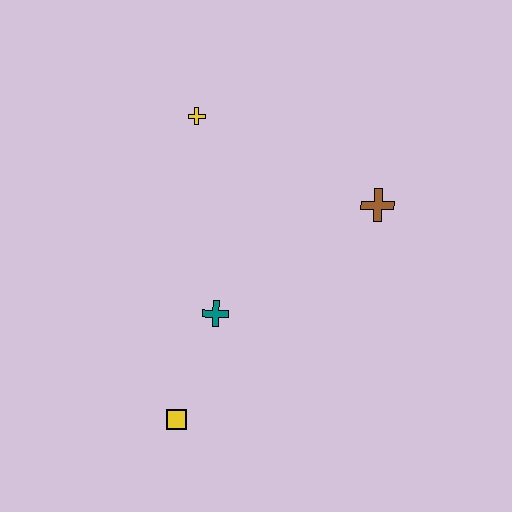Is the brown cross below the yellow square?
No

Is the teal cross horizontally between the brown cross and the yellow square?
Yes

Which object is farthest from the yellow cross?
The yellow square is farthest from the yellow cross.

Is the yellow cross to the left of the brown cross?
Yes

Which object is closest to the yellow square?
The teal cross is closest to the yellow square.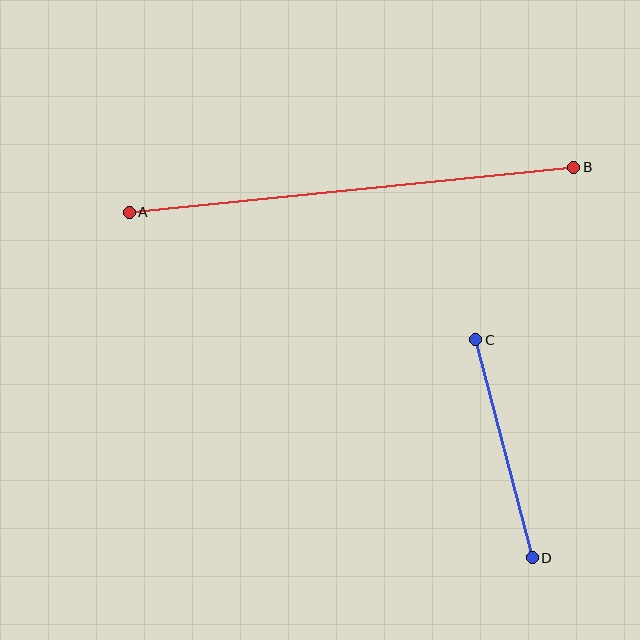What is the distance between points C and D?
The distance is approximately 225 pixels.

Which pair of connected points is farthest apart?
Points A and B are farthest apart.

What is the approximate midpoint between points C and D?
The midpoint is at approximately (504, 449) pixels.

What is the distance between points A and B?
The distance is approximately 447 pixels.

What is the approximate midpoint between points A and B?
The midpoint is at approximately (352, 190) pixels.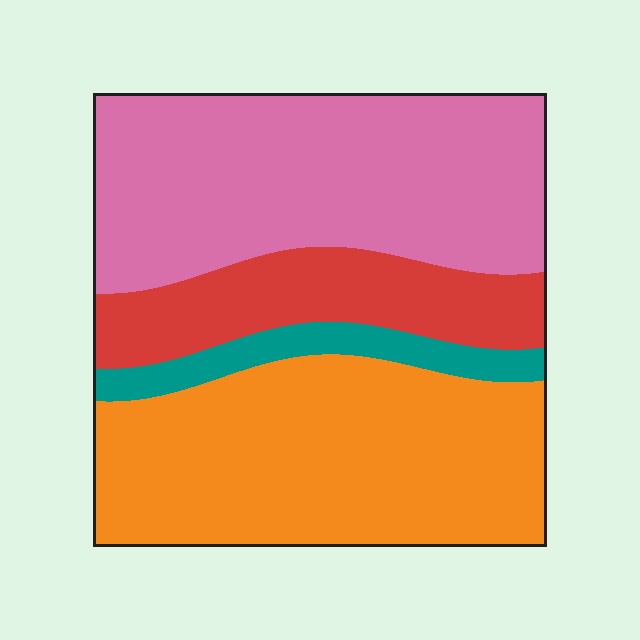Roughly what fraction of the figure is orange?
Orange takes up between a third and a half of the figure.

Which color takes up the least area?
Teal, at roughly 5%.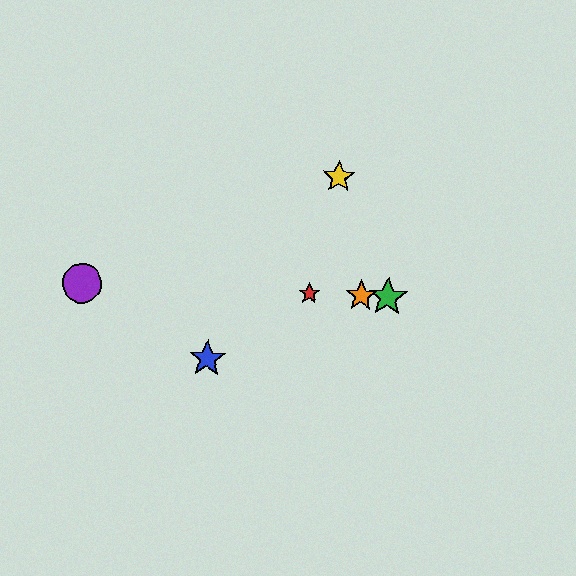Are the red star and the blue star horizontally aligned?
No, the red star is at y≈293 and the blue star is at y≈359.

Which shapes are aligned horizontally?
The red star, the green star, the purple circle, the orange star are aligned horizontally.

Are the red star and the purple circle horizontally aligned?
Yes, both are at y≈293.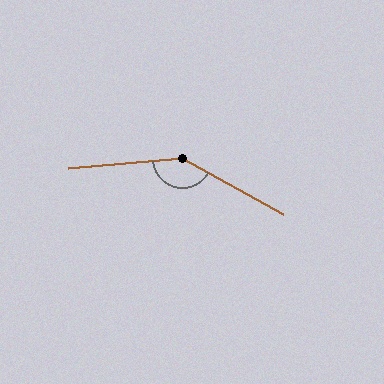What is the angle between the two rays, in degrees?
Approximately 146 degrees.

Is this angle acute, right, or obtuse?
It is obtuse.